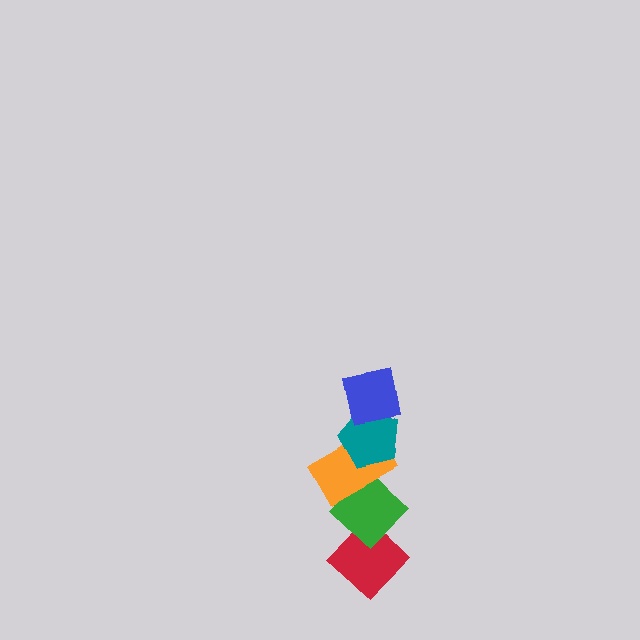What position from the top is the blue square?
The blue square is 1st from the top.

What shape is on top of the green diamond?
The orange rectangle is on top of the green diamond.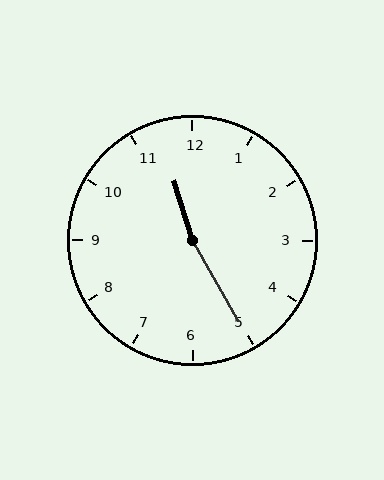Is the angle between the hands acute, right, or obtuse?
It is obtuse.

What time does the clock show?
11:25.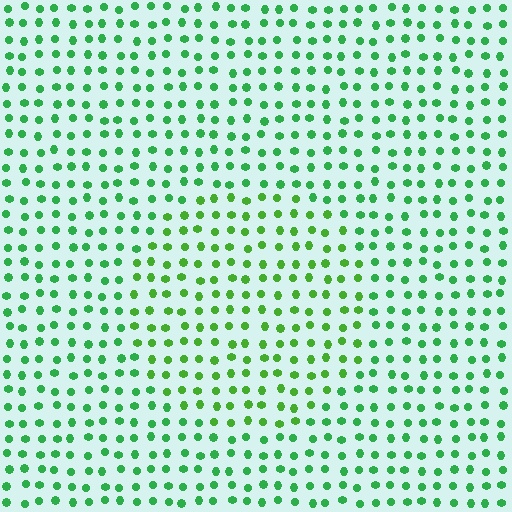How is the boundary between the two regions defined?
The boundary is defined purely by a slight shift in hue (about 24 degrees). Spacing, size, and orientation are identical on both sides.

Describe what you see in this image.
The image is filled with small green elements in a uniform arrangement. A circle-shaped region is visible where the elements are tinted to a slightly different hue, forming a subtle color boundary.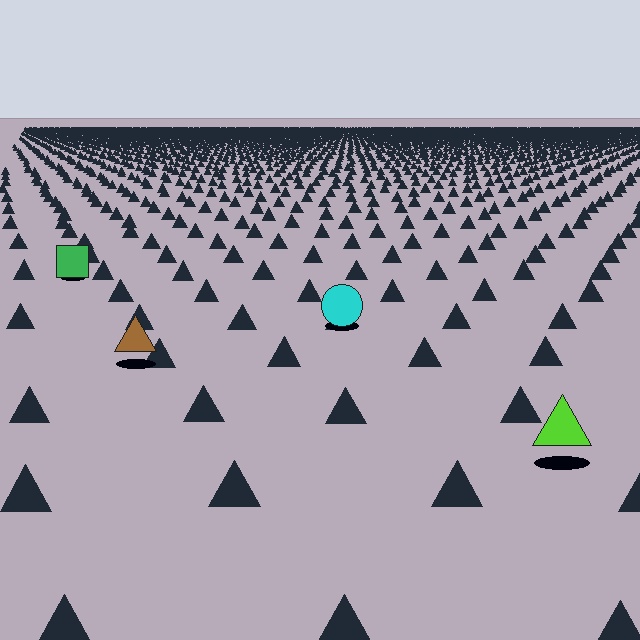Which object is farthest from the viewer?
The green square is farthest from the viewer. It appears smaller and the ground texture around it is denser.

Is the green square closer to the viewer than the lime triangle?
No. The lime triangle is closer — you can tell from the texture gradient: the ground texture is coarser near it.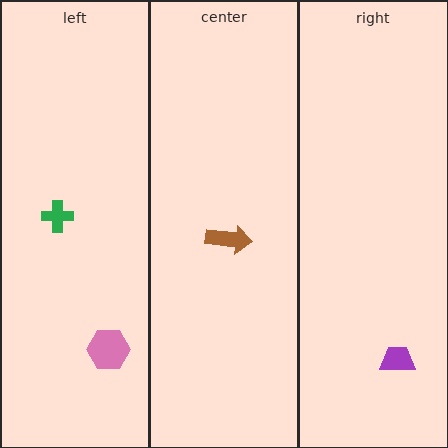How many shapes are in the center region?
1.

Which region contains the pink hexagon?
The left region.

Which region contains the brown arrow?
The center region.